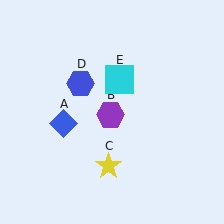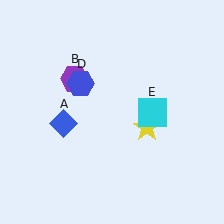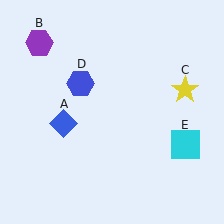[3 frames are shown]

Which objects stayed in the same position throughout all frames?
Blue diamond (object A) and blue hexagon (object D) remained stationary.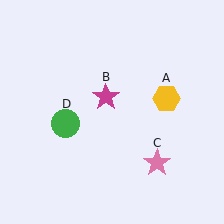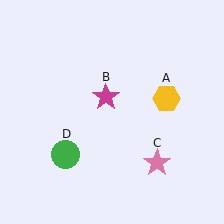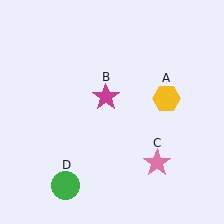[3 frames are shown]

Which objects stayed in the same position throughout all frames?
Yellow hexagon (object A) and magenta star (object B) and pink star (object C) remained stationary.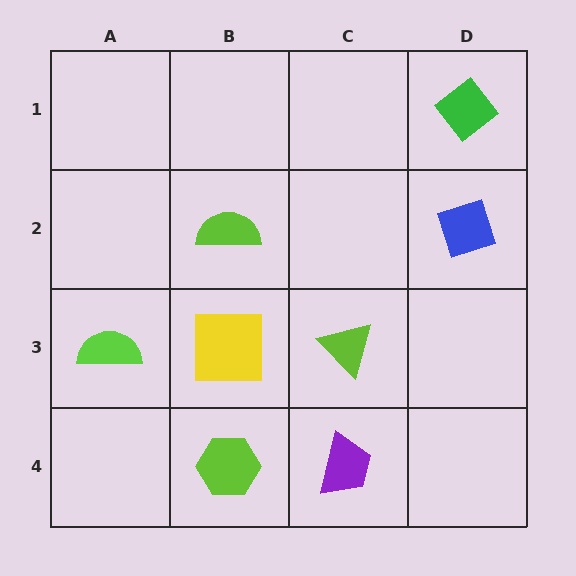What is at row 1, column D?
A green diamond.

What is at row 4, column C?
A purple trapezoid.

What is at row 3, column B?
A yellow square.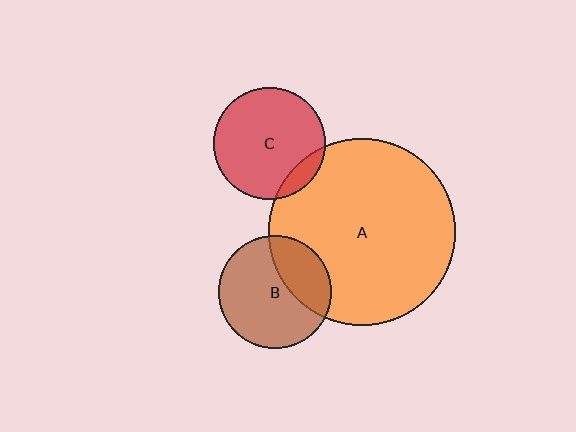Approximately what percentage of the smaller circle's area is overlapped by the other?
Approximately 30%.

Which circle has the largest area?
Circle A (orange).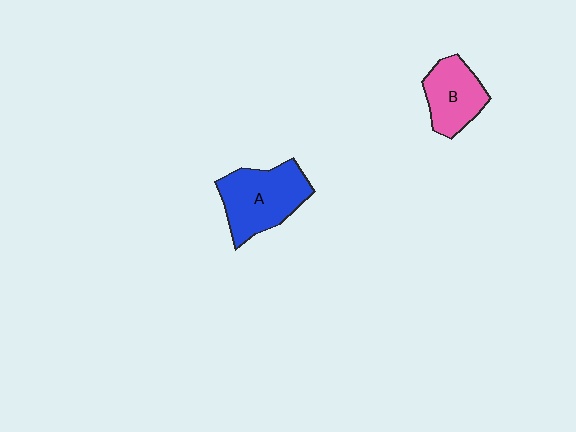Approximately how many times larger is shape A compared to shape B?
Approximately 1.4 times.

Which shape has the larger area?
Shape A (blue).